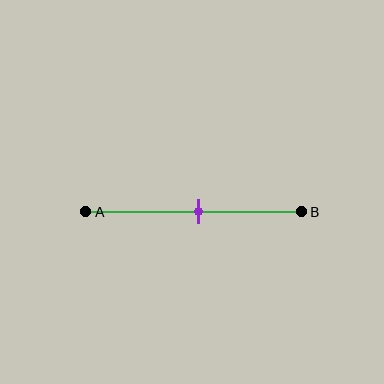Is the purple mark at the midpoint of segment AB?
Yes, the mark is approximately at the midpoint.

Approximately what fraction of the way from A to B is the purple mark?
The purple mark is approximately 50% of the way from A to B.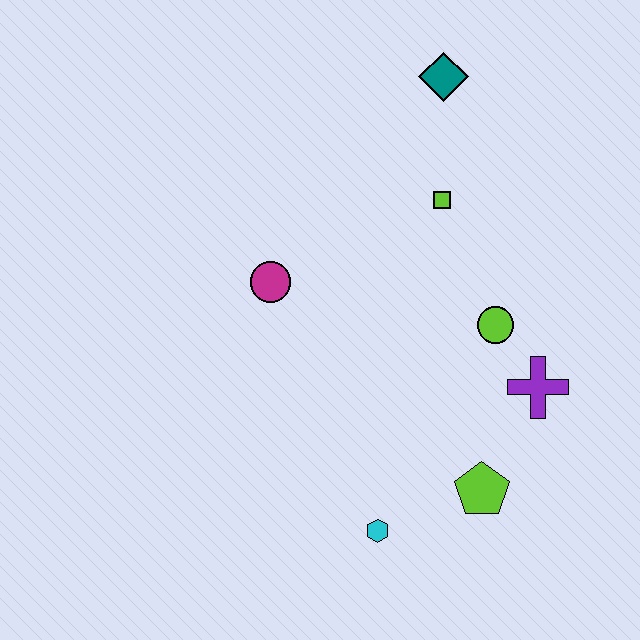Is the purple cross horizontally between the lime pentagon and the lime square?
No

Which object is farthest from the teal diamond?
The cyan hexagon is farthest from the teal diamond.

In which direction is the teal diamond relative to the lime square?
The teal diamond is above the lime square.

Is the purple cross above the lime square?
No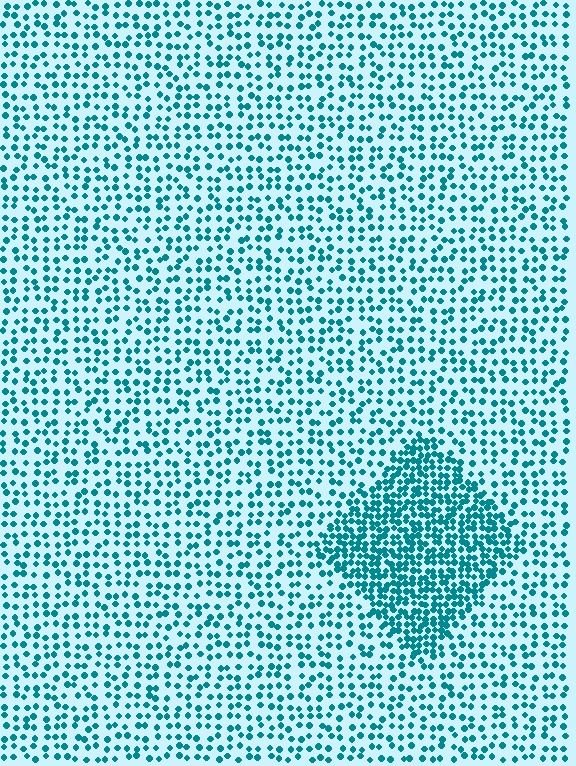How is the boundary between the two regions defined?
The boundary is defined by a change in element density (approximately 2.2x ratio). All elements are the same color, size, and shape.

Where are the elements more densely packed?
The elements are more densely packed inside the diamond boundary.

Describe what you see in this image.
The image contains small teal elements arranged at two different densities. A diamond-shaped region is visible where the elements are more densely packed than the surrounding area.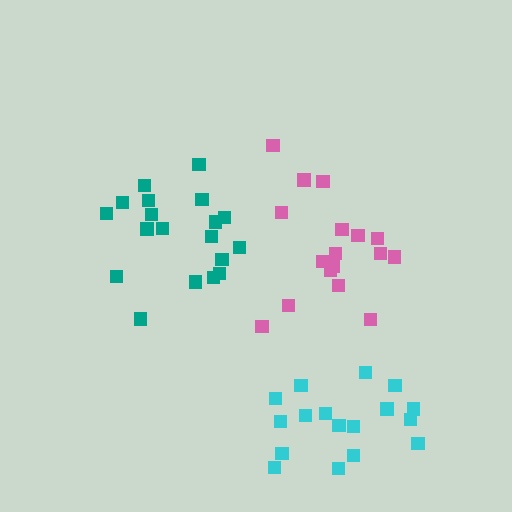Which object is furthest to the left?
The teal cluster is leftmost.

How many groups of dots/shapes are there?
There are 3 groups.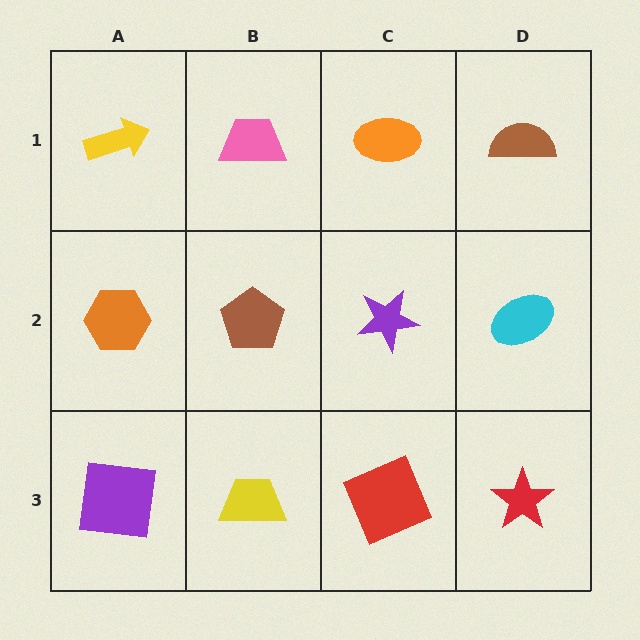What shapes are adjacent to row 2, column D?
A brown semicircle (row 1, column D), a red star (row 3, column D), a purple star (row 2, column C).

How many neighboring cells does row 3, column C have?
3.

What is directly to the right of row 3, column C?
A red star.